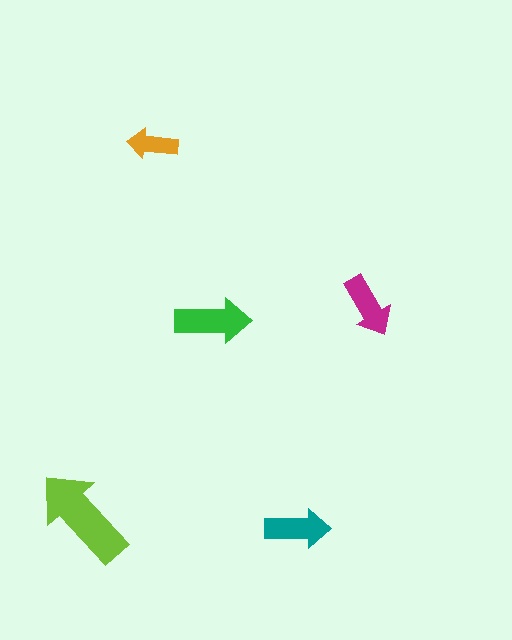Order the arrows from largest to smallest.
the lime one, the green one, the teal one, the magenta one, the orange one.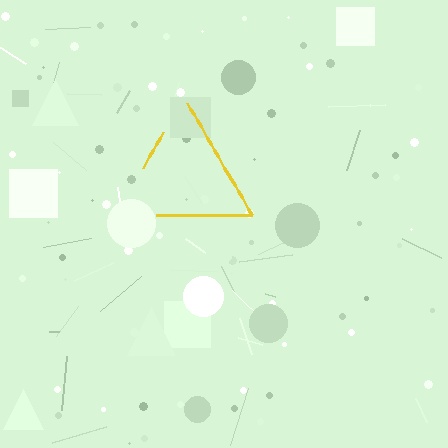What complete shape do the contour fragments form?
The contour fragments form a triangle.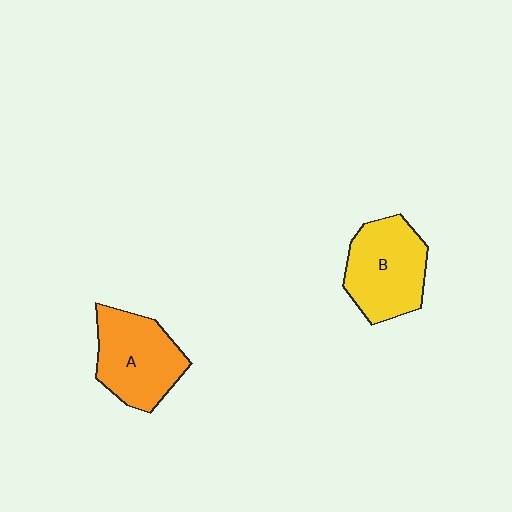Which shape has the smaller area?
Shape A (orange).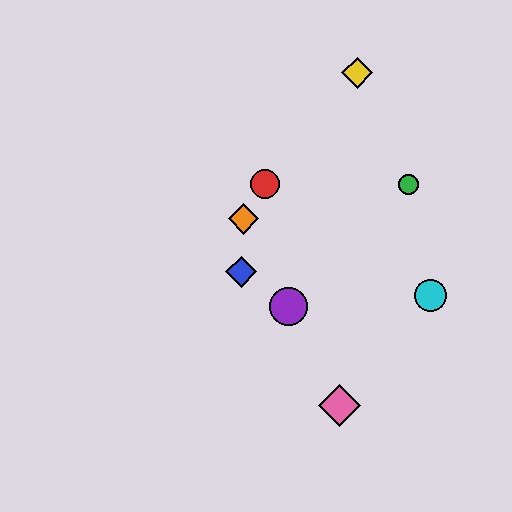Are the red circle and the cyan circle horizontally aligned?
No, the red circle is at y≈184 and the cyan circle is at y≈296.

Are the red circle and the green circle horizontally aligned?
Yes, both are at y≈184.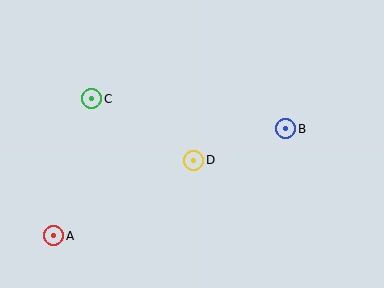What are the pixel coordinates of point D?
Point D is at (194, 160).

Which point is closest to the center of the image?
Point D at (194, 160) is closest to the center.